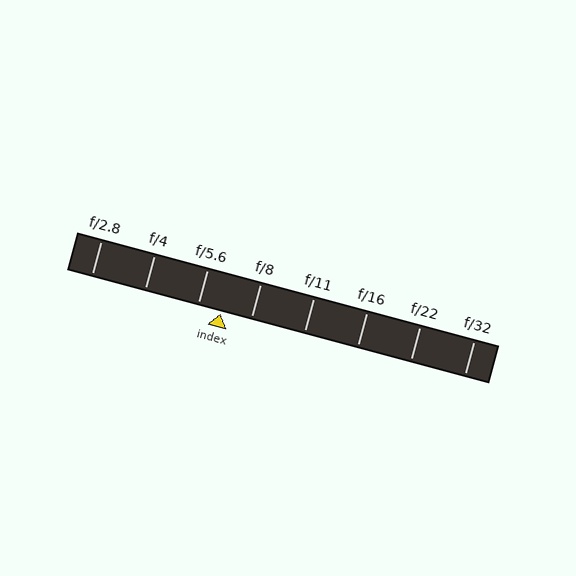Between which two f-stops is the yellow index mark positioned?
The index mark is between f/5.6 and f/8.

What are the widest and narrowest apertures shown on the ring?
The widest aperture shown is f/2.8 and the narrowest is f/32.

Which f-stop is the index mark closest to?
The index mark is closest to f/5.6.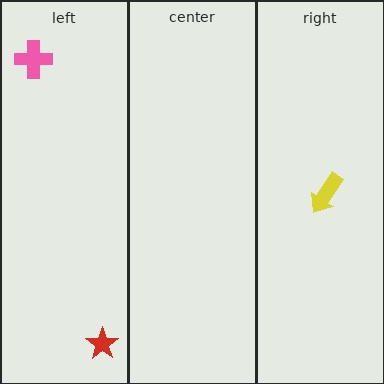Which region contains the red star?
The left region.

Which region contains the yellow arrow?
The right region.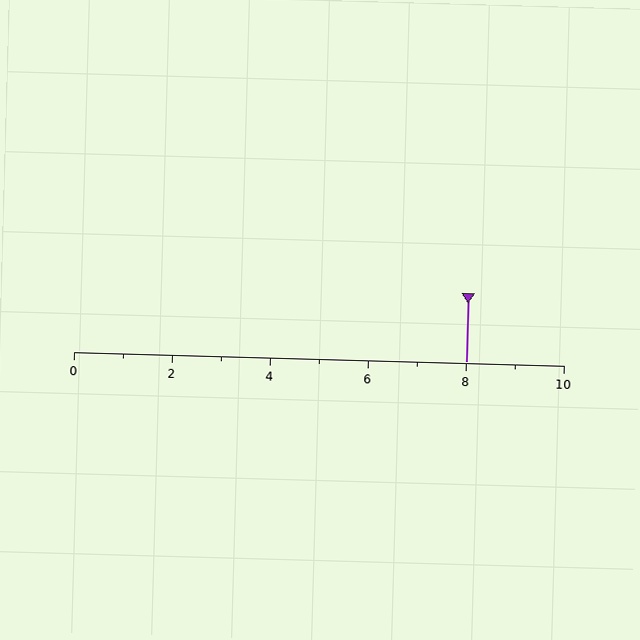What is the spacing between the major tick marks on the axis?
The major ticks are spaced 2 apart.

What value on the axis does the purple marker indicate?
The marker indicates approximately 8.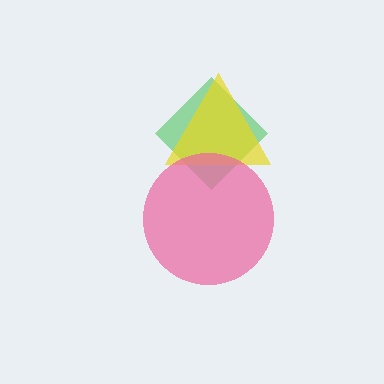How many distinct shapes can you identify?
There are 3 distinct shapes: a green diamond, a yellow triangle, a pink circle.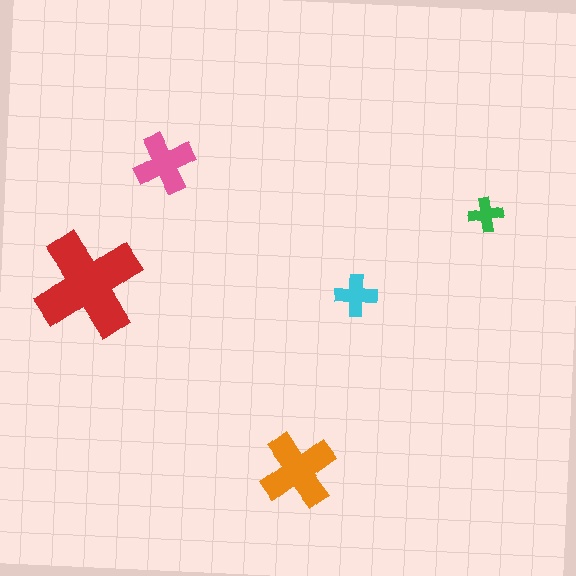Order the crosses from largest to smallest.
the red one, the orange one, the pink one, the cyan one, the green one.